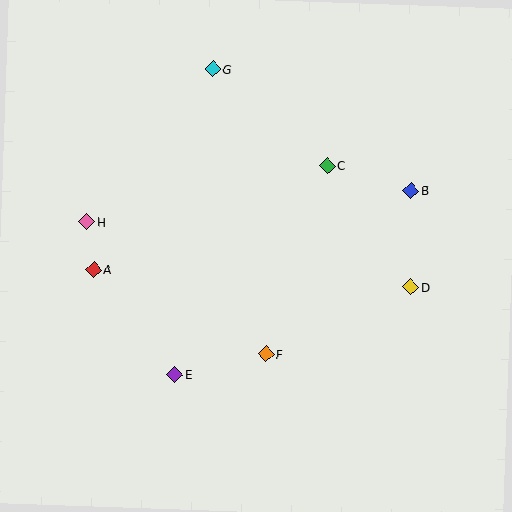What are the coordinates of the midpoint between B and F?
The midpoint between B and F is at (338, 272).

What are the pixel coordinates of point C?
Point C is at (327, 166).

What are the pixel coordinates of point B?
Point B is at (411, 190).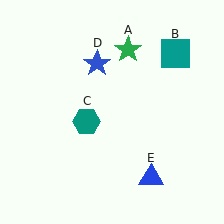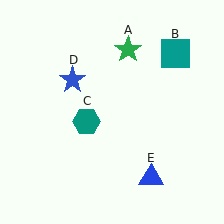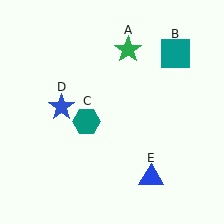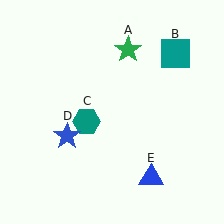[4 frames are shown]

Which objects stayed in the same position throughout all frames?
Green star (object A) and teal square (object B) and teal hexagon (object C) and blue triangle (object E) remained stationary.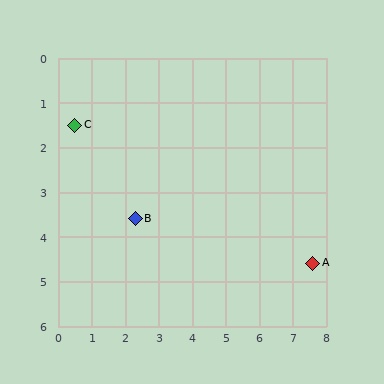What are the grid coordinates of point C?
Point C is at approximately (0.5, 1.5).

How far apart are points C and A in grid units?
Points C and A are about 7.7 grid units apart.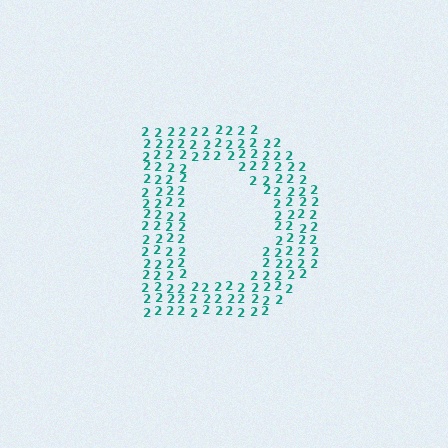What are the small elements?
The small elements are digit 2's.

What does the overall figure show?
The overall figure shows the letter D.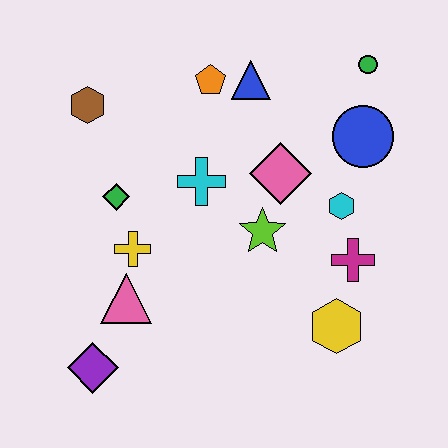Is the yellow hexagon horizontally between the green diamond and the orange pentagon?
No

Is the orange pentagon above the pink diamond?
Yes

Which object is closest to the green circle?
The blue circle is closest to the green circle.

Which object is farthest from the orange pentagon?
The purple diamond is farthest from the orange pentagon.